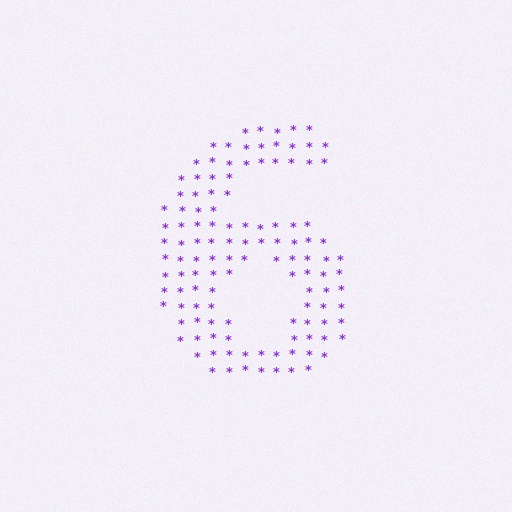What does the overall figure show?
The overall figure shows the digit 6.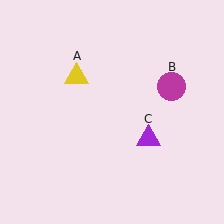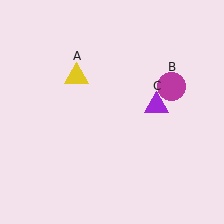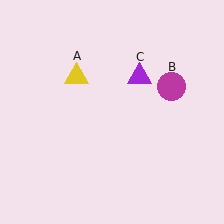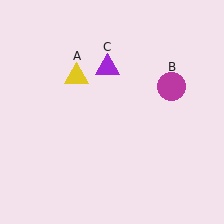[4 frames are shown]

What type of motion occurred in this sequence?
The purple triangle (object C) rotated counterclockwise around the center of the scene.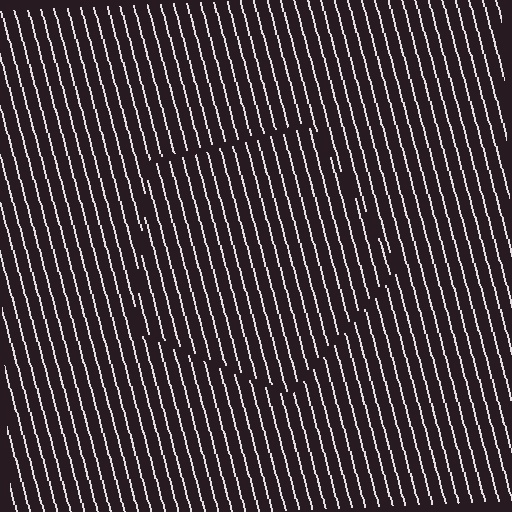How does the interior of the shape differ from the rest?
The interior of the shape contains the same grating, shifted by half a period — the contour is defined by the phase discontinuity where line-ends from the inner and outer gratings abut.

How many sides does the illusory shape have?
5 sides — the line-ends trace a pentagon.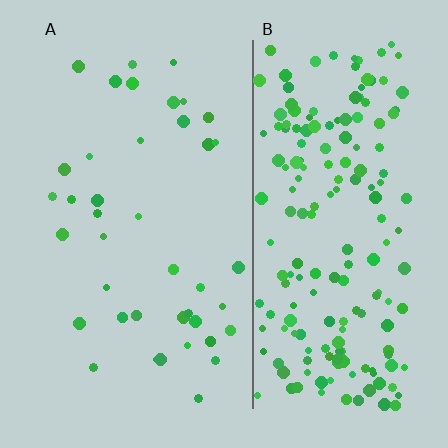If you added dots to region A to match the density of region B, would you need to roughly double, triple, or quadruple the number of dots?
Approximately quadruple.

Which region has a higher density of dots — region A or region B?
B (the right).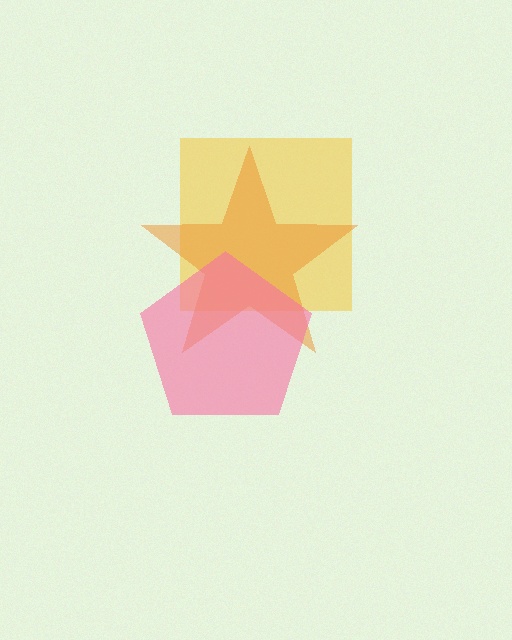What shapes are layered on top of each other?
The layered shapes are: a yellow square, an orange star, a pink pentagon.